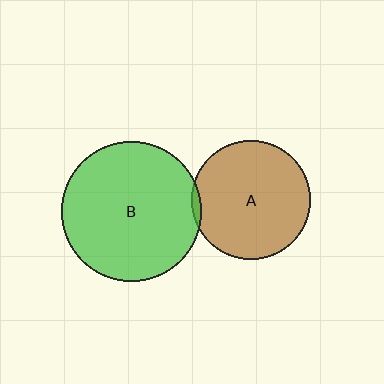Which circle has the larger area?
Circle B (green).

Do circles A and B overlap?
Yes.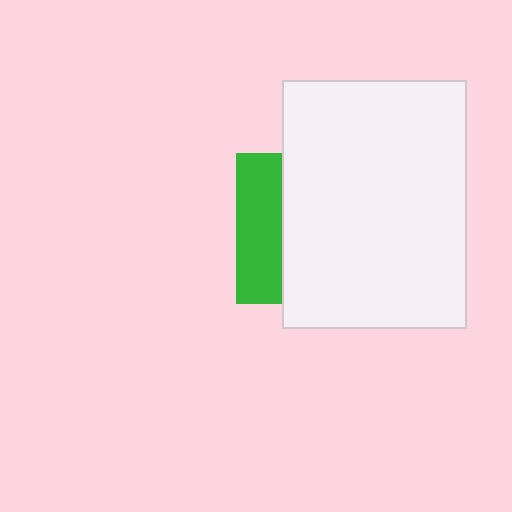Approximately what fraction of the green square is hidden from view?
Roughly 70% of the green square is hidden behind the white rectangle.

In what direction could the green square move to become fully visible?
The green square could move left. That would shift it out from behind the white rectangle entirely.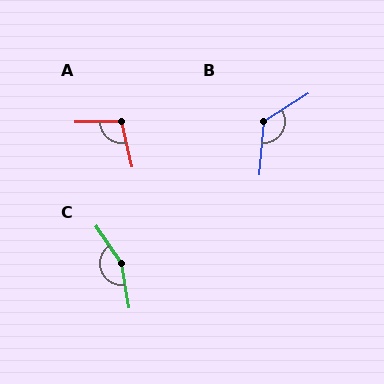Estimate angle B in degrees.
Approximately 127 degrees.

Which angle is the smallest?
A, at approximately 103 degrees.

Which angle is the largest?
C, at approximately 155 degrees.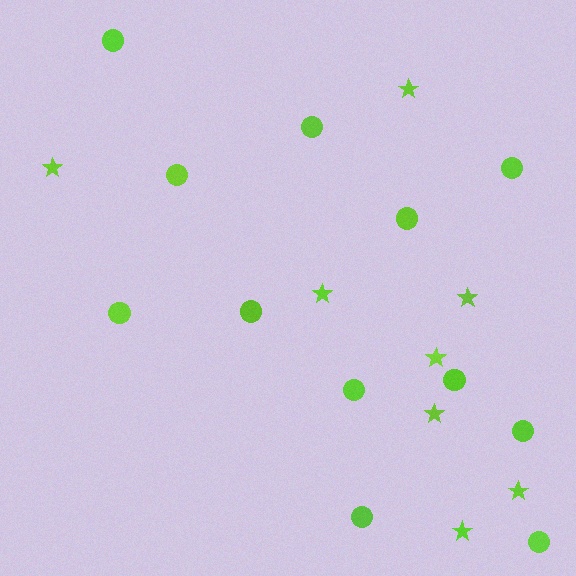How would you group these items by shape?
There are 2 groups: one group of circles (12) and one group of stars (8).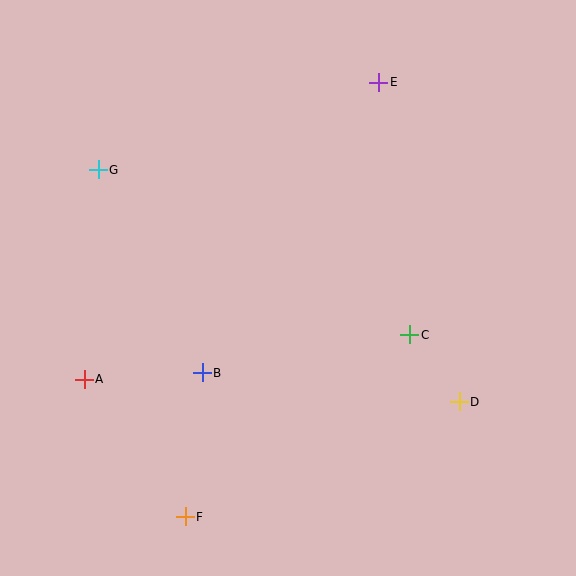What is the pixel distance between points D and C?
The distance between D and C is 83 pixels.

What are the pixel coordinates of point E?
Point E is at (379, 82).